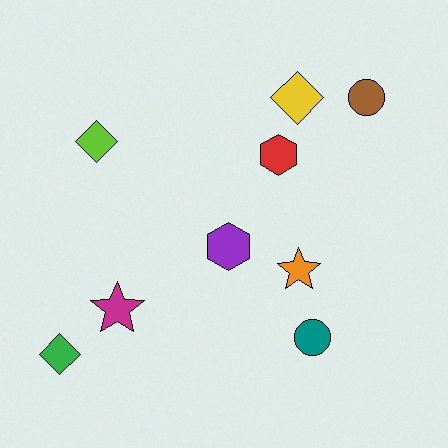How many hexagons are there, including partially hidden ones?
There are 2 hexagons.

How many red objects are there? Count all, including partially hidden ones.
There is 1 red object.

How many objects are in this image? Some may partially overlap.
There are 9 objects.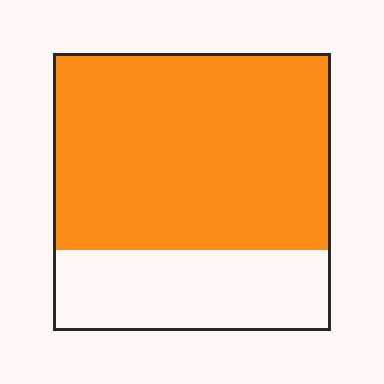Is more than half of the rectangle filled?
Yes.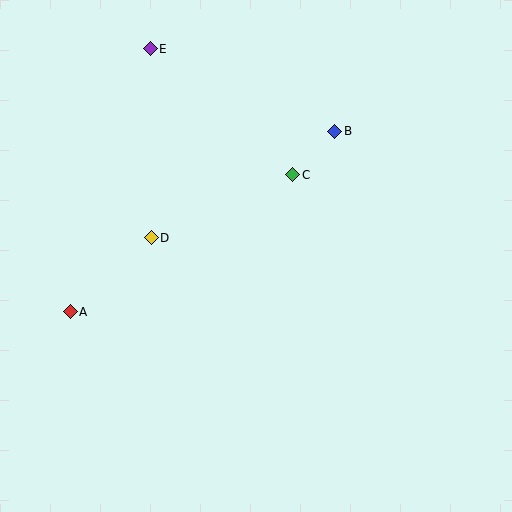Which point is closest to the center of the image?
Point C at (293, 175) is closest to the center.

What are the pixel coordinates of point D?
Point D is at (151, 238).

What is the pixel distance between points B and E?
The distance between B and E is 202 pixels.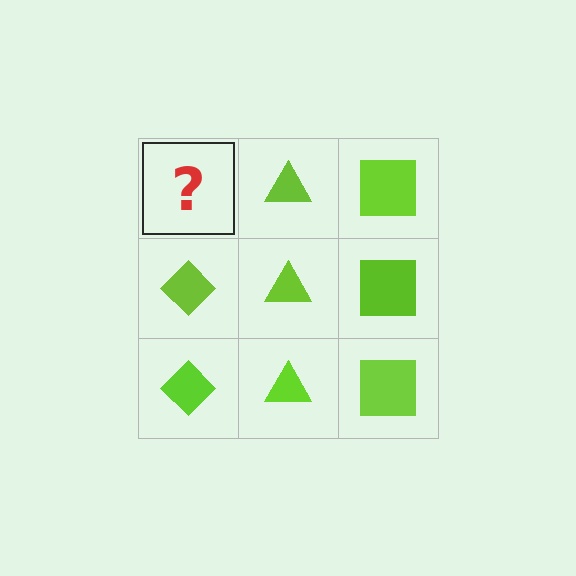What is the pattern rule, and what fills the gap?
The rule is that each column has a consistent shape. The gap should be filled with a lime diamond.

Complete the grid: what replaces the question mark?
The question mark should be replaced with a lime diamond.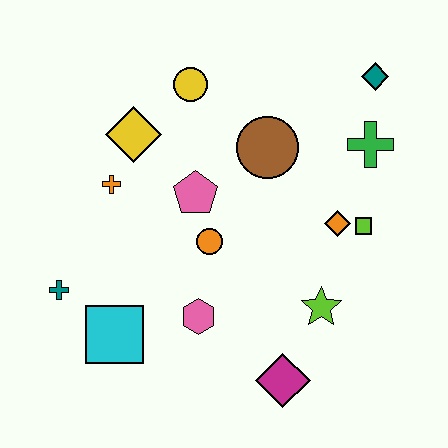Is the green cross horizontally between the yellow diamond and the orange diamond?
No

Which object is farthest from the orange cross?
The teal diamond is farthest from the orange cross.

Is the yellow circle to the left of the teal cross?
No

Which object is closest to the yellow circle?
The yellow diamond is closest to the yellow circle.